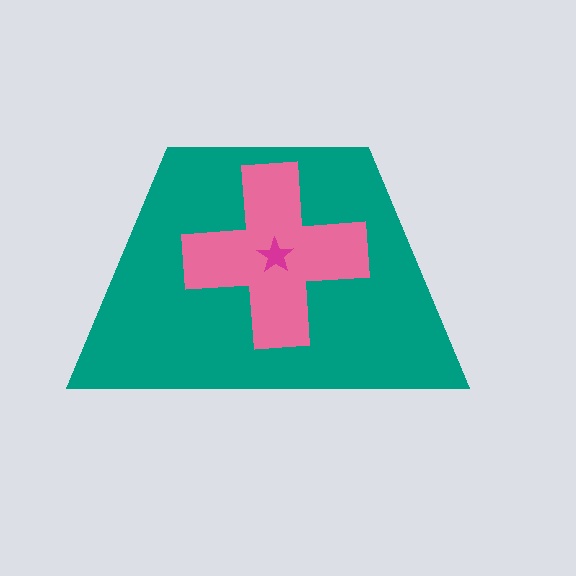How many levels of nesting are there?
3.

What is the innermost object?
The magenta star.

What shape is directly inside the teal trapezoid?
The pink cross.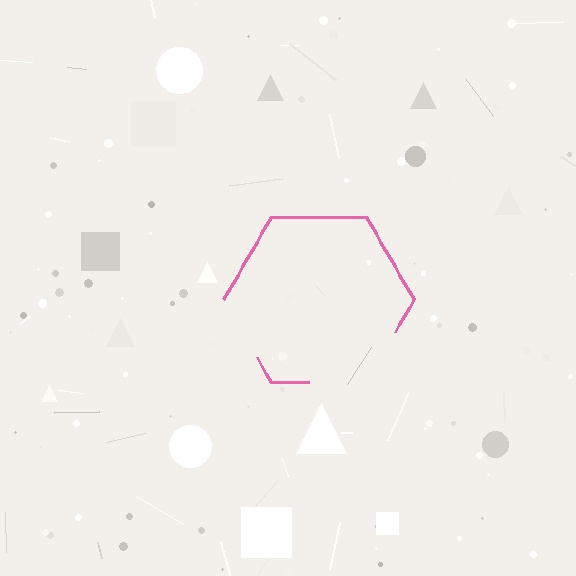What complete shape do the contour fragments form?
The contour fragments form a hexagon.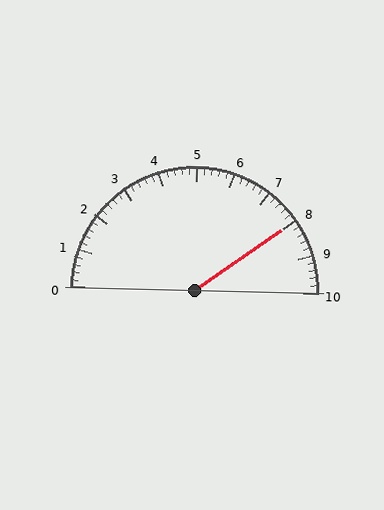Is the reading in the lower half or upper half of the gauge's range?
The reading is in the upper half of the range (0 to 10).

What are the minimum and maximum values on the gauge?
The gauge ranges from 0 to 10.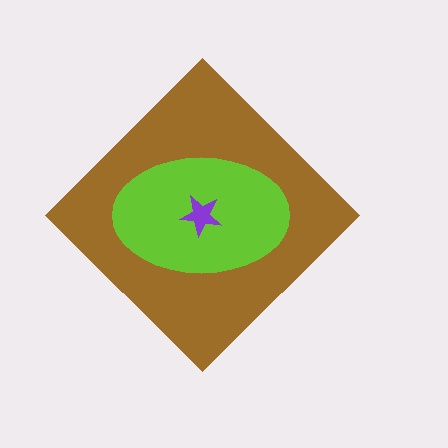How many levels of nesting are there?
3.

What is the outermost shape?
The brown diamond.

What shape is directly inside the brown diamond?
The lime ellipse.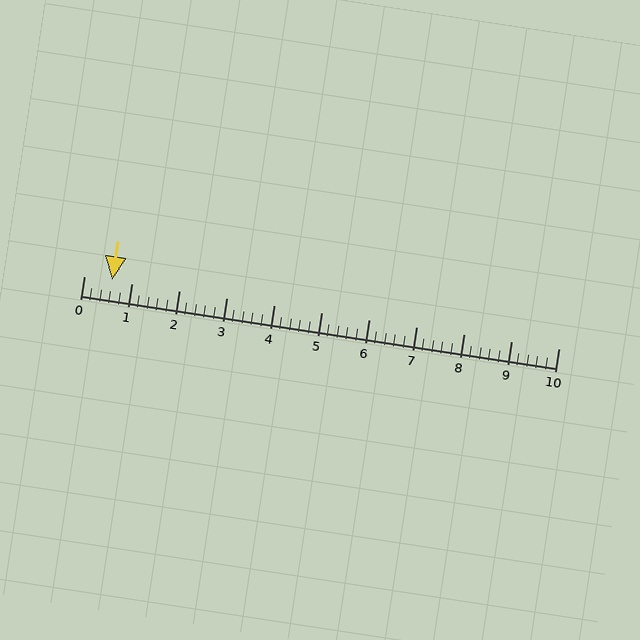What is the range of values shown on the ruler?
The ruler shows values from 0 to 10.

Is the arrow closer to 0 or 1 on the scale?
The arrow is closer to 1.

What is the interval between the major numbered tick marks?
The major tick marks are spaced 1 units apart.